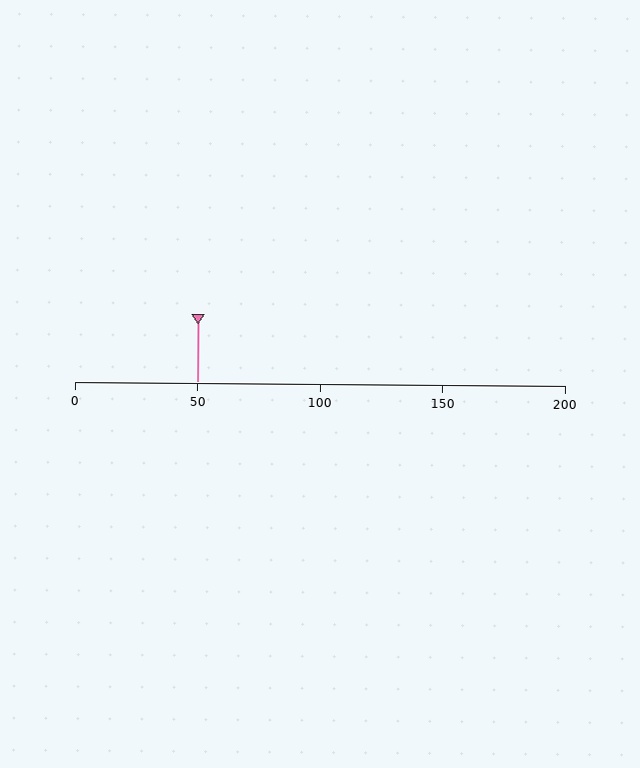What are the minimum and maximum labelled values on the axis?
The axis runs from 0 to 200.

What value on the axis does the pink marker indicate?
The marker indicates approximately 50.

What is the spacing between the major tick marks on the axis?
The major ticks are spaced 50 apart.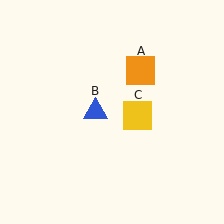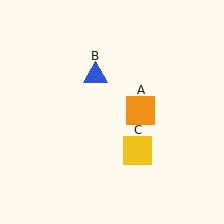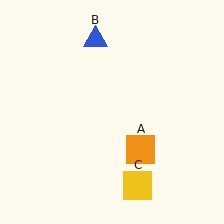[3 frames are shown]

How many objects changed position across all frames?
3 objects changed position: orange square (object A), blue triangle (object B), yellow square (object C).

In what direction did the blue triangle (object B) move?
The blue triangle (object B) moved up.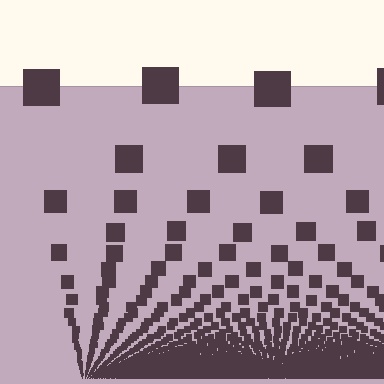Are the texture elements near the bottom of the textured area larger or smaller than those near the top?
Smaller. The gradient is inverted — elements near the bottom are smaller and denser.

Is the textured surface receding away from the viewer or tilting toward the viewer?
The surface appears to tilt toward the viewer. Texture elements get larger and sparser toward the top.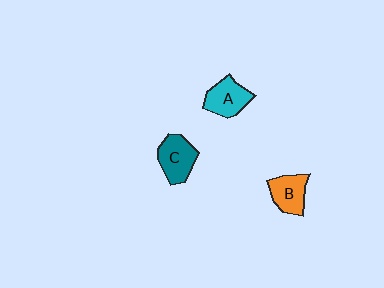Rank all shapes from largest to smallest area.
From largest to smallest: C (teal), A (cyan), B (orange).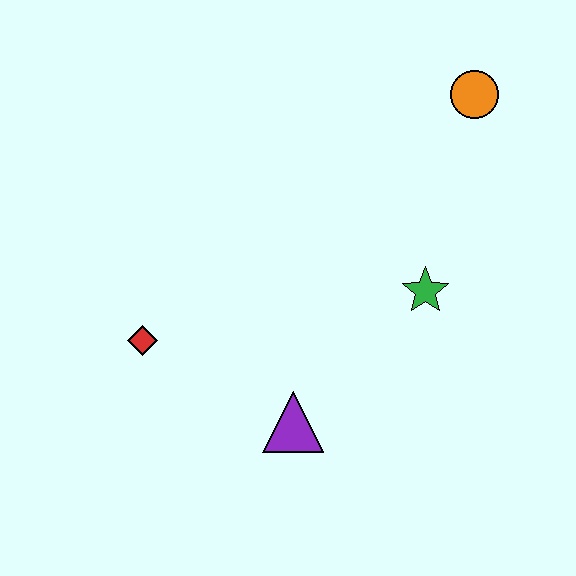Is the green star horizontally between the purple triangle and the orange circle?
Yes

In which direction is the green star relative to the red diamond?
The green star is to the right of the red diamond.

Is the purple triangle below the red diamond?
Yes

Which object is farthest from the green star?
The red diamond is farthest from the green star.